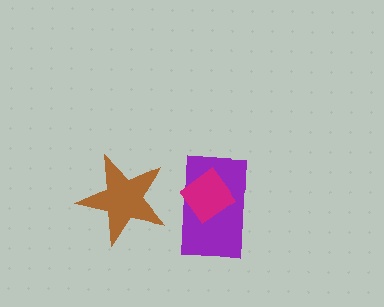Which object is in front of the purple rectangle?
The magenta diamond is in front of the purple rectangle.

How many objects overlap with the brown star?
0 objects overlap with the brown star.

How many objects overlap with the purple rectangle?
1 object overlaps with the purple rectangle.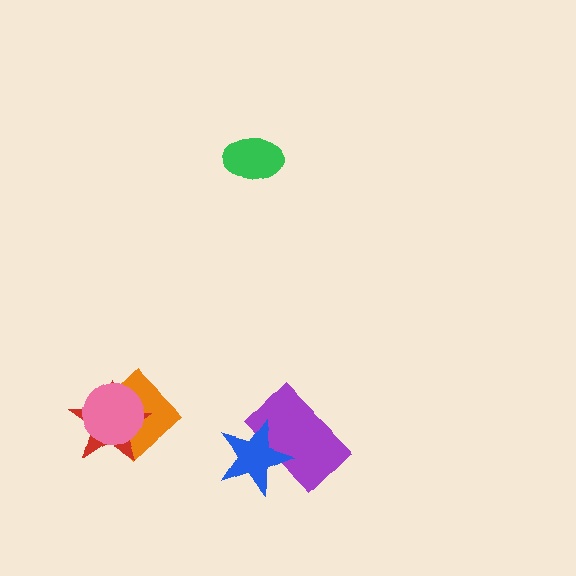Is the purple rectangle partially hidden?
Yes, it is partially covered by another shape.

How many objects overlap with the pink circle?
2 objects overlap with the pink circle.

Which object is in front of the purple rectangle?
The blue star is in front of the purple rectangle.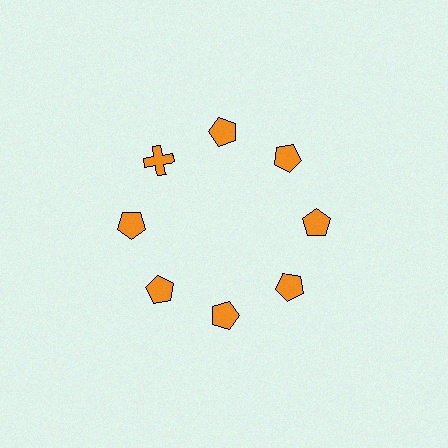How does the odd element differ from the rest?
It has a different shape: cross instead of pentagon.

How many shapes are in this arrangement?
There are 8 shapes arranged in a ring pattern.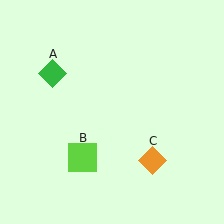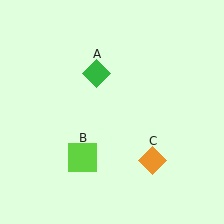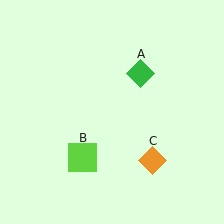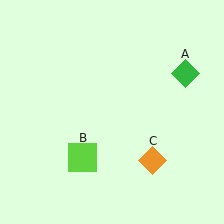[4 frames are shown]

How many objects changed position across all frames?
1 object changed position: green diamond (object A).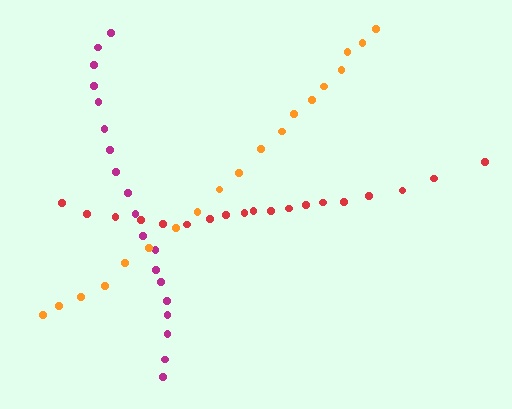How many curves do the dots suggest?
There are 3 distinct paths.